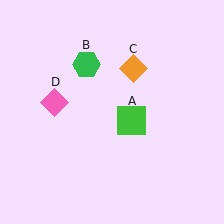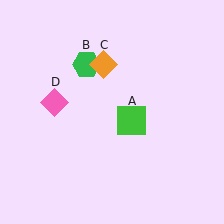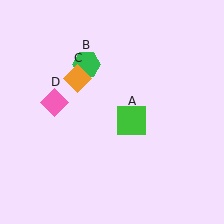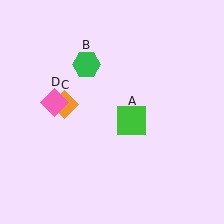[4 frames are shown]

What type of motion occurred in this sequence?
The orange diamond (object C) rotated counterclockwise around the center of the scene.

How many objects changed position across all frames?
1 object changed position: orange diamond (object C).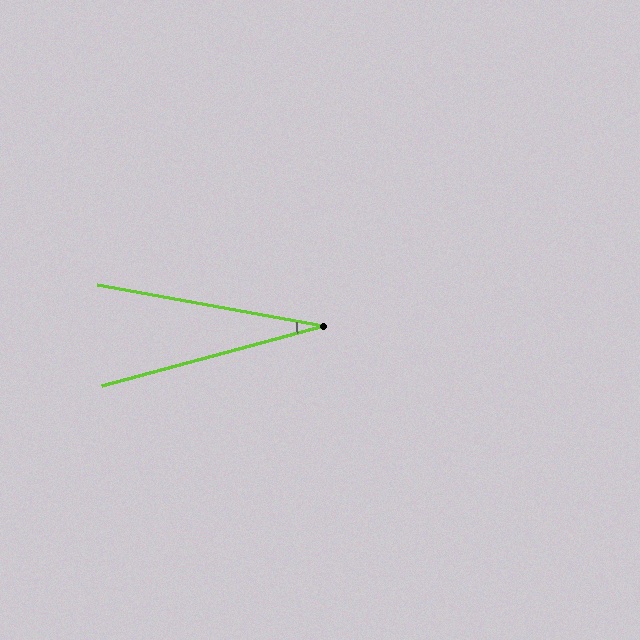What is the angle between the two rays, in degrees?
Approximately 25 degrees.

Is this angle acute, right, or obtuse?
It is acute.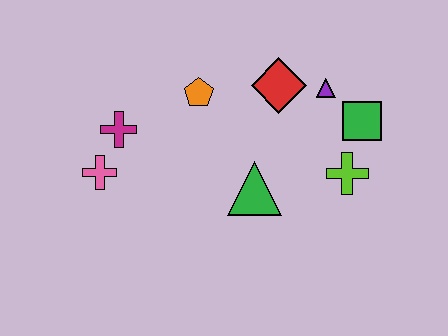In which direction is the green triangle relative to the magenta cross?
The green triangle is to the right of the magenta cross.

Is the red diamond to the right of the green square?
No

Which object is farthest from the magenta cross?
The green square is farthest from the magenta cross.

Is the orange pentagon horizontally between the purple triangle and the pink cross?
Yes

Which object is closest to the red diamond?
The purple triangle is closest to the red diamond.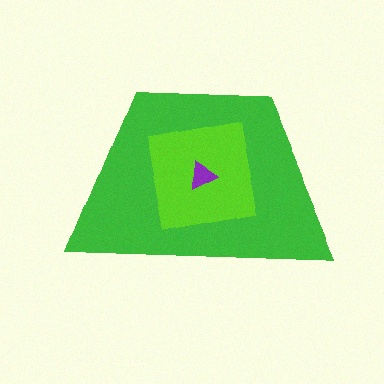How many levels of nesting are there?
3.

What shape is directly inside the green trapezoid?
The lime square.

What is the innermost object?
The purple triangle.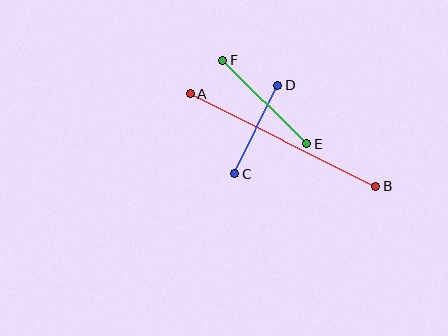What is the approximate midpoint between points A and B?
The midpoint is at approximately (283, 140) pixels.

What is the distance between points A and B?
The distance is approximately 208 pixels.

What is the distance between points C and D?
The distance is approximately 98 pixels.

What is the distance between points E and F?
The distance is approximately 118 pixels.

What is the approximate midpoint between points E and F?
The midpoint is at approximately (265, 102) pixels.